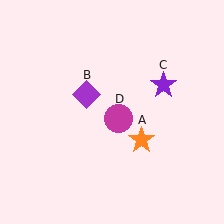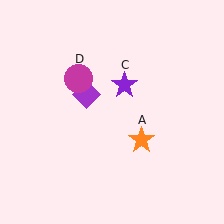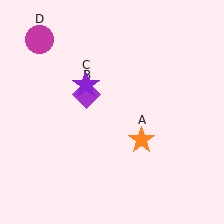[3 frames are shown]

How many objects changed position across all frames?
2 objects changed position: purple star (object C), magenta circle (object D).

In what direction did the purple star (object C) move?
The purple star (object C) moved left.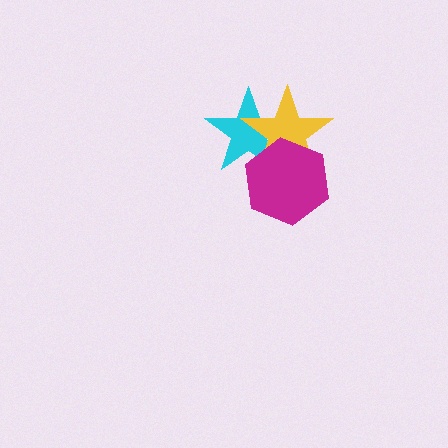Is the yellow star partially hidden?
Yes, it is partially covered by another shape.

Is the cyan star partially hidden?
Yes, it is partially covered by another shape.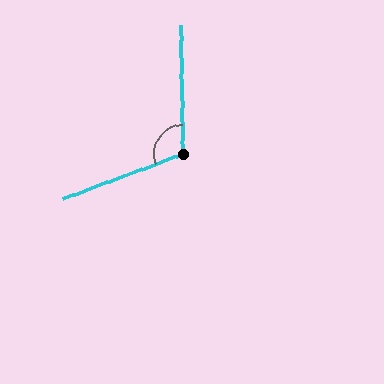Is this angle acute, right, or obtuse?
It is obtuse.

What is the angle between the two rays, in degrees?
Approximately 109 degrees.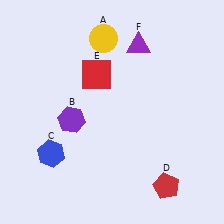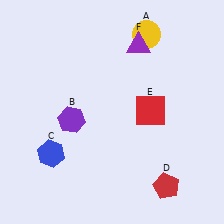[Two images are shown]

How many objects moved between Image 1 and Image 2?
2 objects moved between the two images.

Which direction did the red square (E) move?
The red square (E) moved right.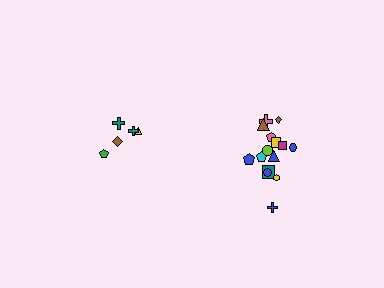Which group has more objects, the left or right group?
The right group.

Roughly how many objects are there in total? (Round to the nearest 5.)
Roughly 20 objects in total.